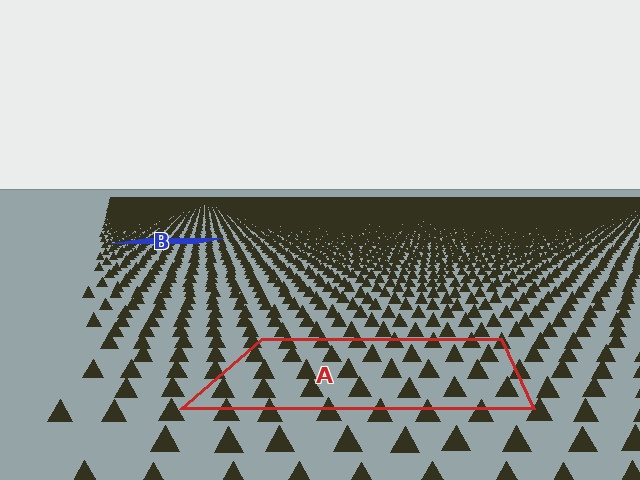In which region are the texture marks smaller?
The texture marks are smaller in region B, because it is farther away.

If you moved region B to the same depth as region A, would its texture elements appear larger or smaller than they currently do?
They would appear larger. At a closer depth, the same texture elements are projected at a bigger on-screen size.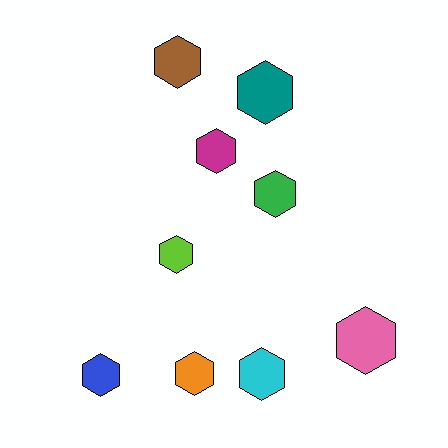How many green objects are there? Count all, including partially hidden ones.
There is 1 green object.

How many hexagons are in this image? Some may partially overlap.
There are 9 hexagons.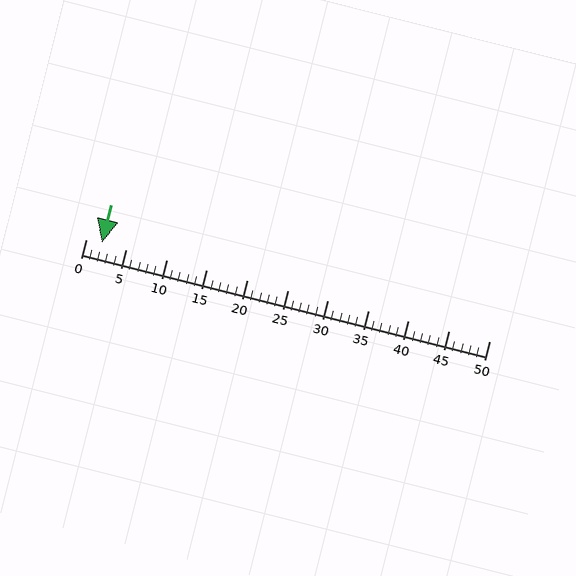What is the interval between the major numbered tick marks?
The major tick marks are spaced 5 units apart.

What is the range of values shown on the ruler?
The ruler shows values from 0 to 50.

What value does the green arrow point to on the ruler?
The green arrow points to approximately 2.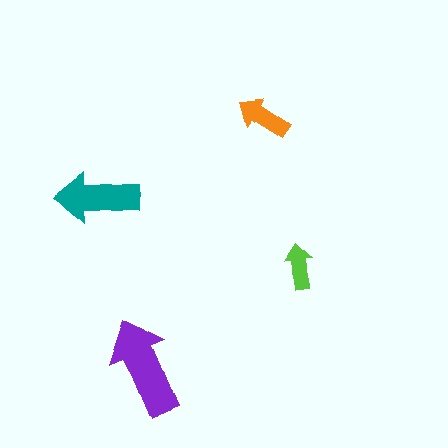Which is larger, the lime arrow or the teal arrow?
The teal one.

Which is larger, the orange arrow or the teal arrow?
The teal one.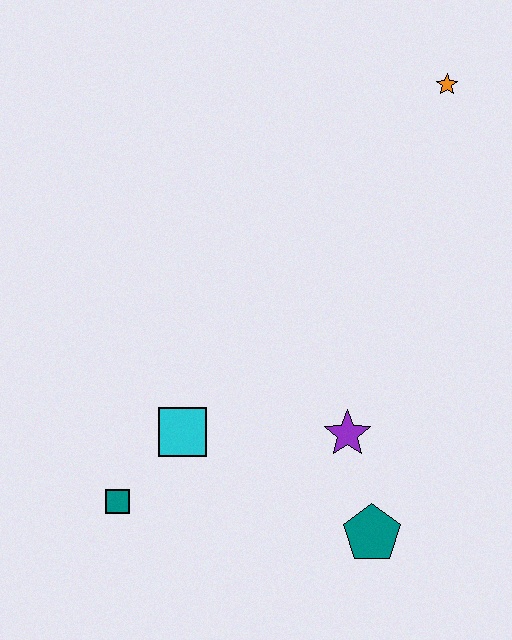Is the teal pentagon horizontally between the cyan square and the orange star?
Yes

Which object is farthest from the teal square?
The orange star is farthest from the teal square.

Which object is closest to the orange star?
The purple star is closest to the orange star.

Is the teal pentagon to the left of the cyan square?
No